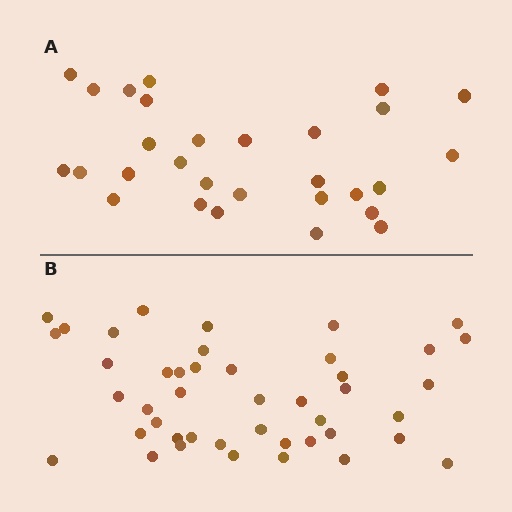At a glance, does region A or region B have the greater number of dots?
Region B (the bottom region) has more dots.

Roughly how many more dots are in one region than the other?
Region B has approximately 15 more dots than region A.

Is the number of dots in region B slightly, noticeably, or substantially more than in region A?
Region B has substantially more. The ratio is roughly 1.5 to 1.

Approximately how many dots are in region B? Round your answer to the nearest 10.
About 40 dots. (The exact count is 44, which rounds to 40.)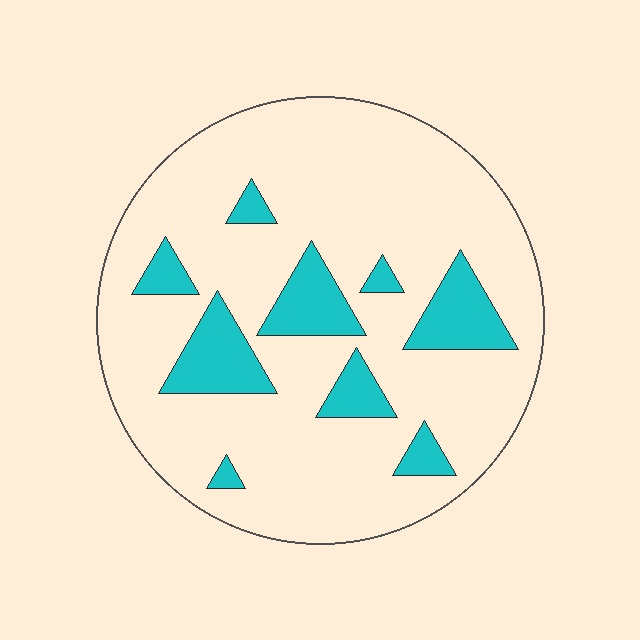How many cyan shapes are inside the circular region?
9.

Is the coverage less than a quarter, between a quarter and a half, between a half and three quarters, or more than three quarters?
Less than a quarter.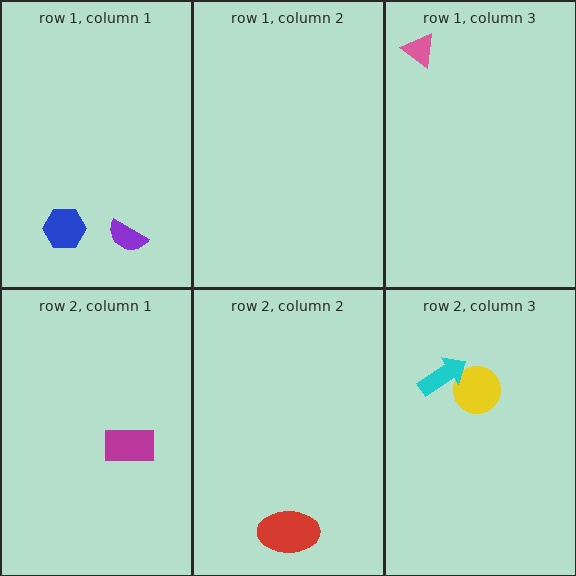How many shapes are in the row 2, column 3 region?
2.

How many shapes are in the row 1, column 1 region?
2.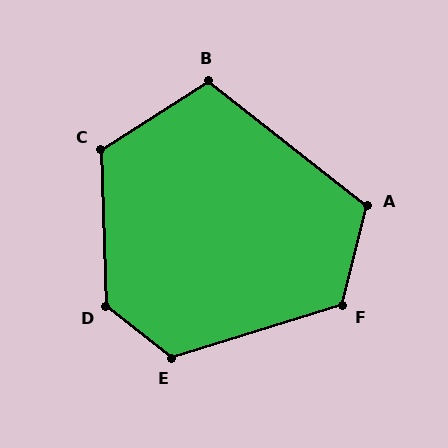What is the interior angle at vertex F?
Approximately 121 degrees (obtuse).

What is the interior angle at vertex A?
Approximately 115 degrees (obtuse).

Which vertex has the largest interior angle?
D, at approximately 130 degrees.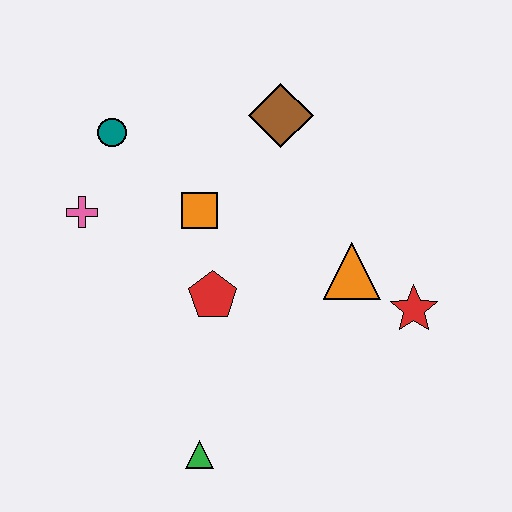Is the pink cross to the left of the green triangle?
Yes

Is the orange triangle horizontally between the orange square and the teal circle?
No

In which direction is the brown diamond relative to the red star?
The brown diamond is above the red star.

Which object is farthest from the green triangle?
The brown diamond is farthest from the green triangle.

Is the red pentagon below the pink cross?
Yes